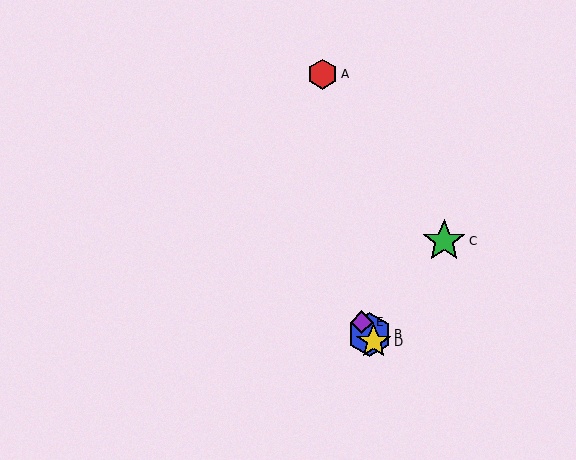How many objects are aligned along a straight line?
3 objects (B, D, E) are aligned along a straight line.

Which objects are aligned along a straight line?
Objects B, D, E are aligned along a straight line.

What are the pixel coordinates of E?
Object E is at (362, 322).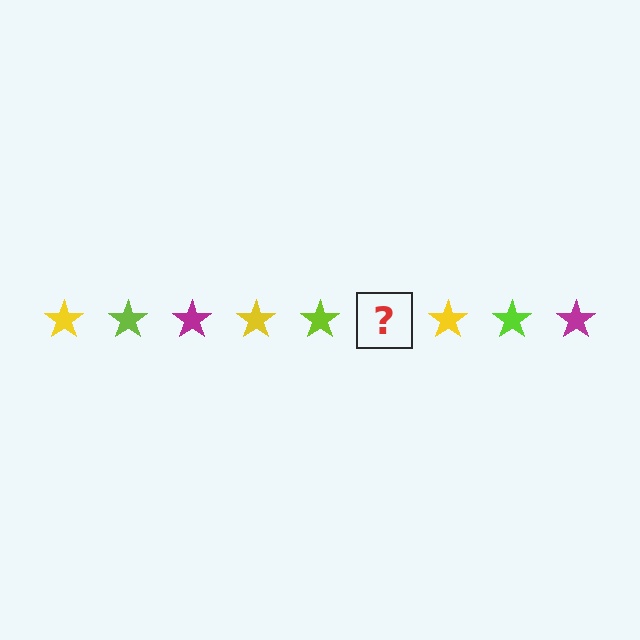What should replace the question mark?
The question mark should be replaced with a magenta star.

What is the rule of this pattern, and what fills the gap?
The rule is that the pattern cycles through yellow, lime, magenta stars. The gap should be filled with a magenta star.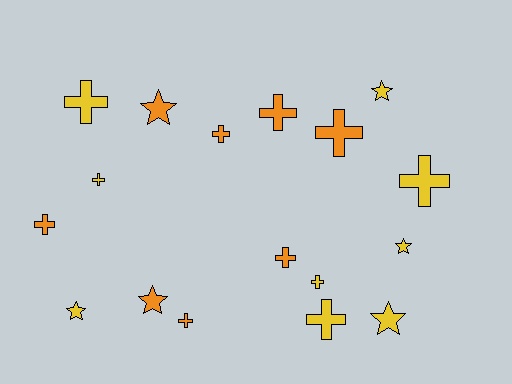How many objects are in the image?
There are 17 objects.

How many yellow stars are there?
There are 4 yellow stars.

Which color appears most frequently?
Yellow, with 9 objects.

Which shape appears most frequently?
Cross, with 11 objects.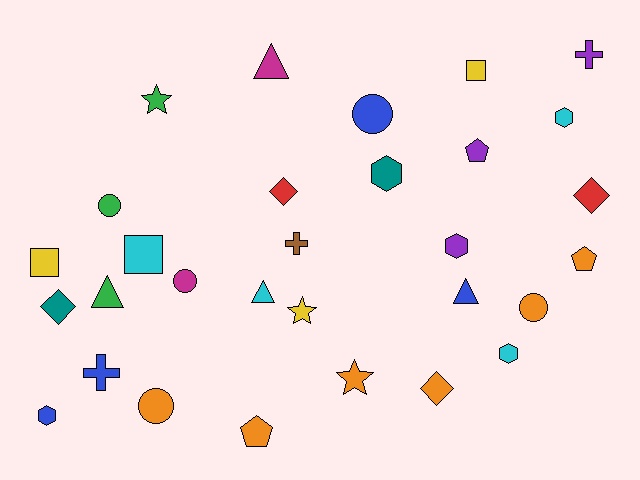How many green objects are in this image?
There are 3 green objects.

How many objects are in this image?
There are 30 objects.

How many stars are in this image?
There are 3 stars.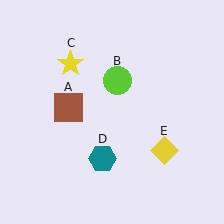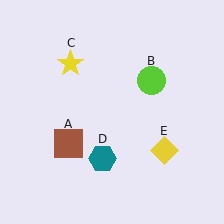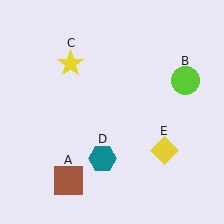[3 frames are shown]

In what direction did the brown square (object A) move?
The brown square (object A) moved down.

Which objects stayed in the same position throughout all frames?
Yellow star (object C) and teal hexagon (object D) and yellow diamond (object E) remained stationary.